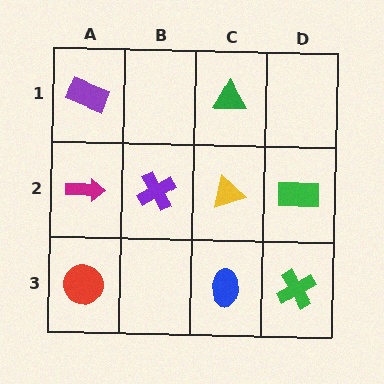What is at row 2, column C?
A yellow triangle.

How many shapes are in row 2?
4 shapes.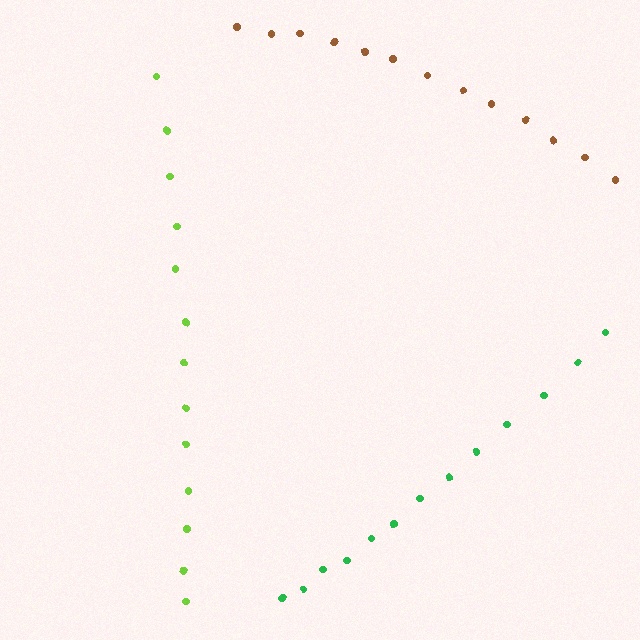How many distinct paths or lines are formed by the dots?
There are 3 distinct paths.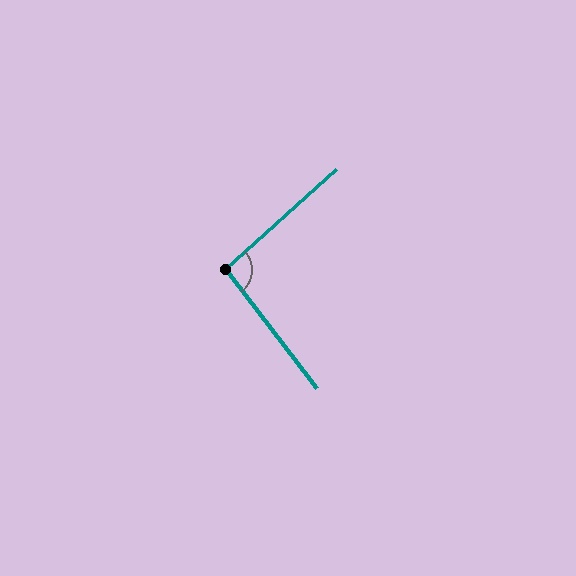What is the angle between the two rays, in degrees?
Approximately 95 degrees.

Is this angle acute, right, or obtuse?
It is approximately a right angle.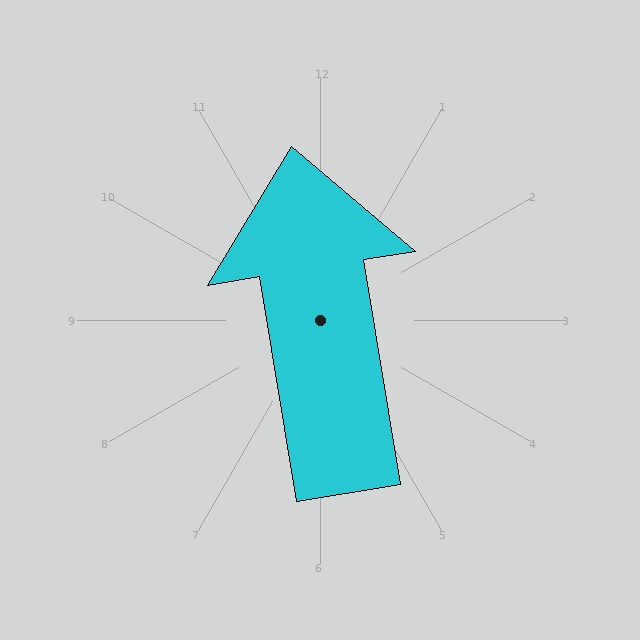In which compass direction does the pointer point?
North.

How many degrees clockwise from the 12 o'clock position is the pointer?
Approximately 351 degrees.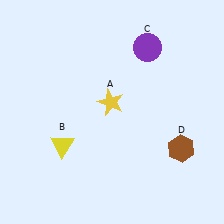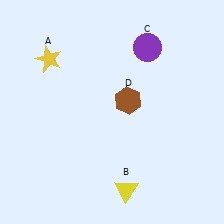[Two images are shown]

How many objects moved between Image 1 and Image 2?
3 objects moved between the two images.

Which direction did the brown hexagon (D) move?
The brown hexagon (D) moved left.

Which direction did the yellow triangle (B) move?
The yellow triangle (B) moved right.